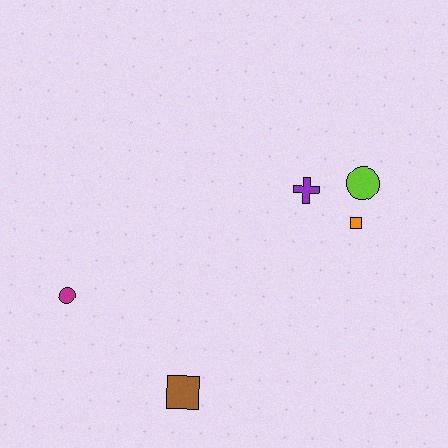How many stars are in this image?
There are no stars.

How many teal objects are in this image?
There are no teal objects.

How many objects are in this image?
There are 5 objects.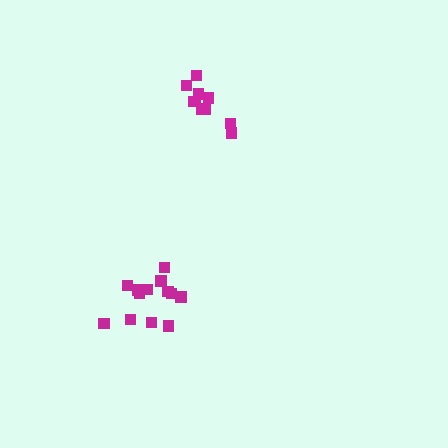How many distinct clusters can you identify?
There are 2 distinct clusters.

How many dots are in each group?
Group 1: 13 dots, Group 2: 11 dots (24 total).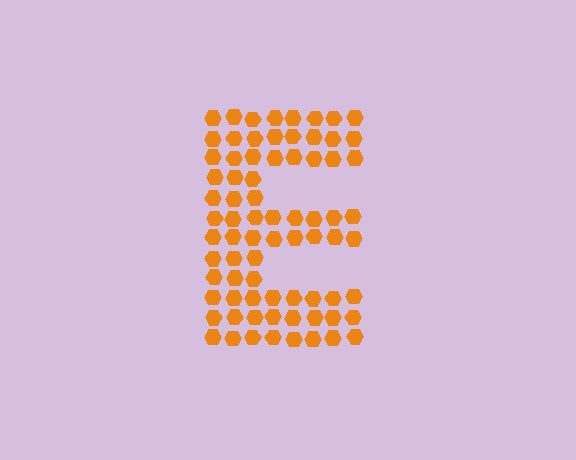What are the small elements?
The small elements are hexagons.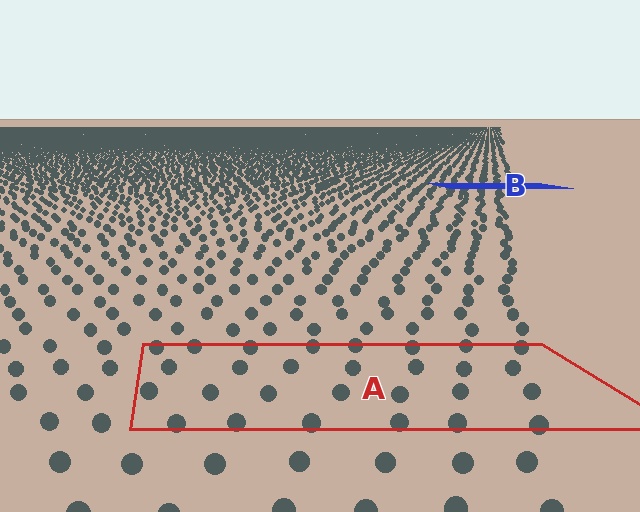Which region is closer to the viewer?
Region A is closer. The texture elements there are larger and more spread out.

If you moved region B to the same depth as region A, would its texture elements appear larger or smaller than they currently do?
They would appear larger. At a closer depth, the same texture elements are projected at a bigger on-screen size.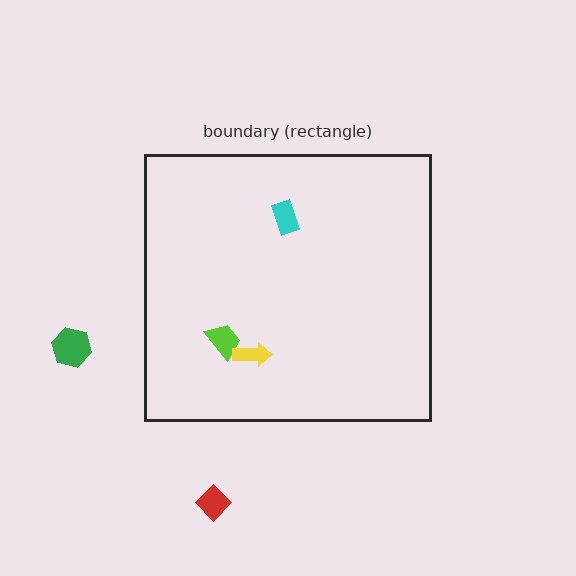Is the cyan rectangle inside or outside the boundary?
Inside.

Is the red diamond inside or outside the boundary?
Outside.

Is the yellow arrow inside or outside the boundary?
Inside.